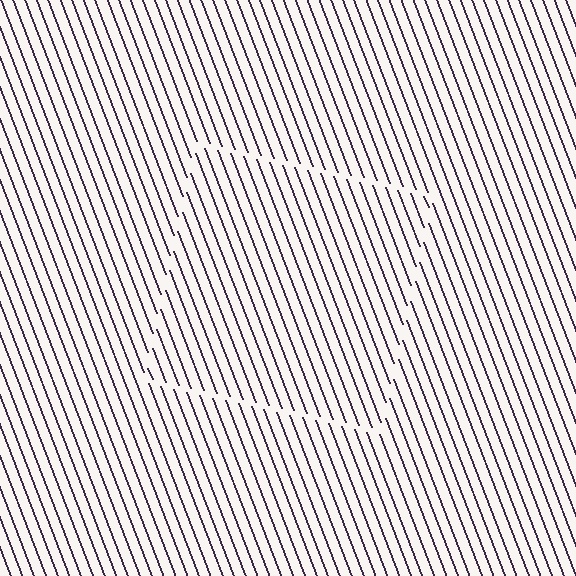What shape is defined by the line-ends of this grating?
An illusory square. The interior of the shape contains the same grating, shifted by half a period — the contour is defined by the phase discontinuity where line-ends from the inner and outer gratings abut.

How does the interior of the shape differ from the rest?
The interior of the shape contains the same grating, shifted by half a period — the contour is defined by the phase discontinuity where line-ends from the inner and outer gratings abut.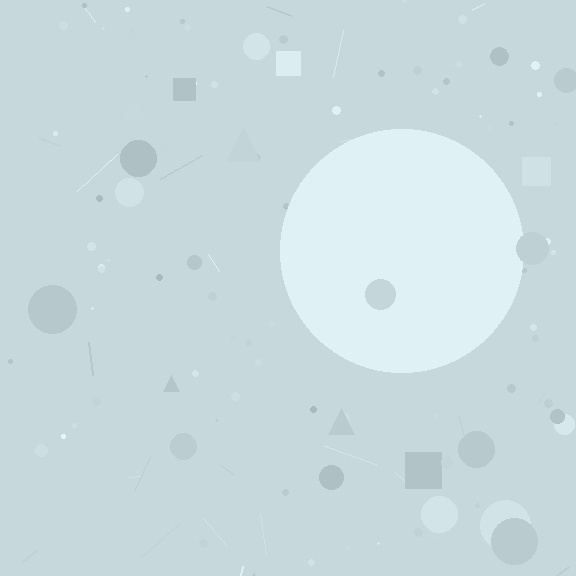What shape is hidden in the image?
A circle is hidden in the image.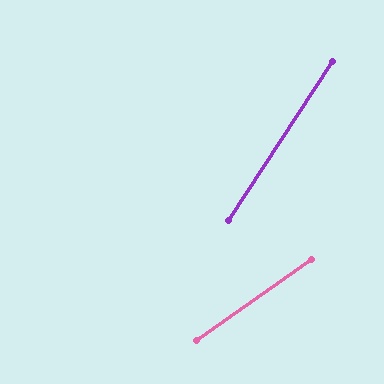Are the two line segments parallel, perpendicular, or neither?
Neither parallel nor perpendicular — they differ by about 21°.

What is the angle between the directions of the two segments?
Approximately 21 degrees.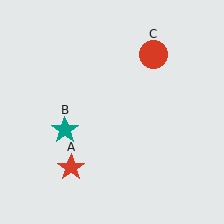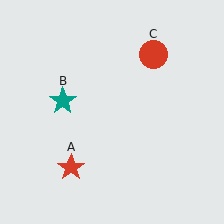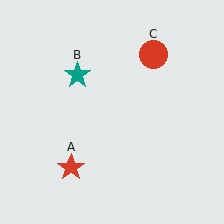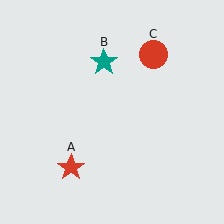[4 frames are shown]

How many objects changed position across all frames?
1 object changed position: teal star (object B).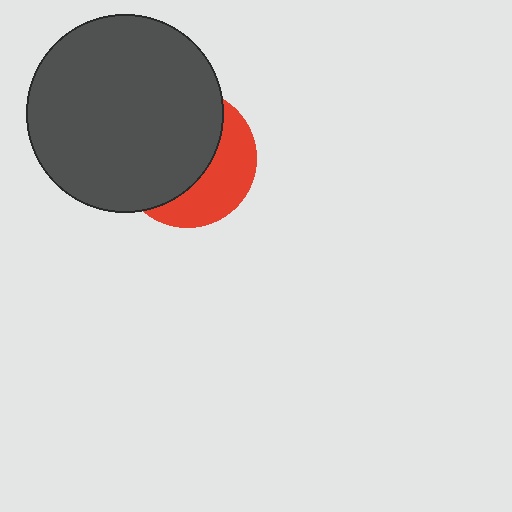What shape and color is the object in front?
The object in front is a dark gray circle.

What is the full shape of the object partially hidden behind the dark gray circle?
The partially hidden object is a red circle.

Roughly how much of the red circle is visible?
A small part of it is visible (roughly 38%).